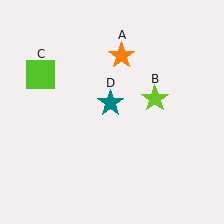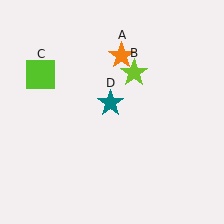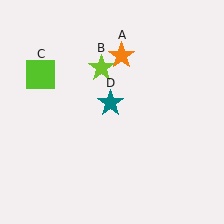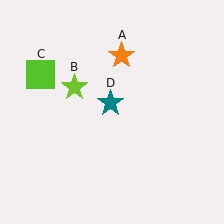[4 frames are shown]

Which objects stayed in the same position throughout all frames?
Orange star (object A) and lime square (object C) and teal star (object D) remained stationary.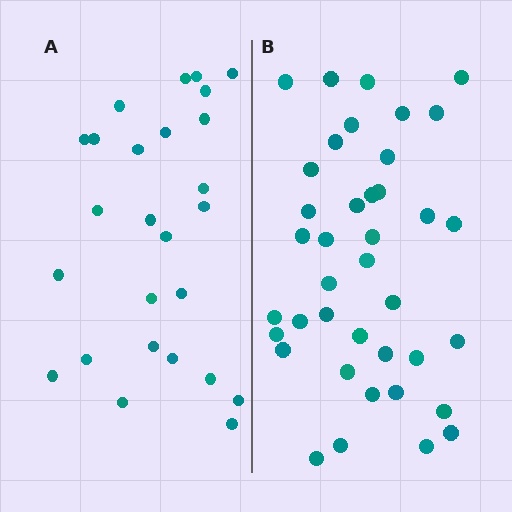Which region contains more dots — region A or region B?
Region B (the right region) has more dots.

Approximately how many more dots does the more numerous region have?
Region B has approximately 15 more dots than region A.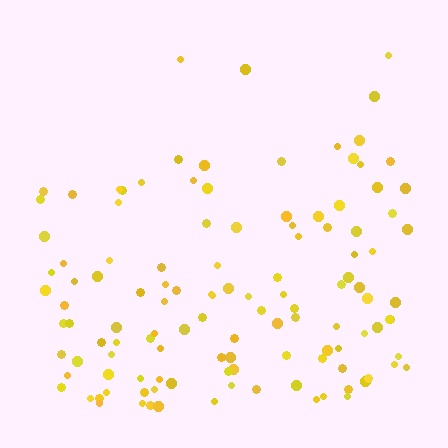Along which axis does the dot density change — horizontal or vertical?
Vertical.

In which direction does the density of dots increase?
From top to bottom, with the bottom side densest.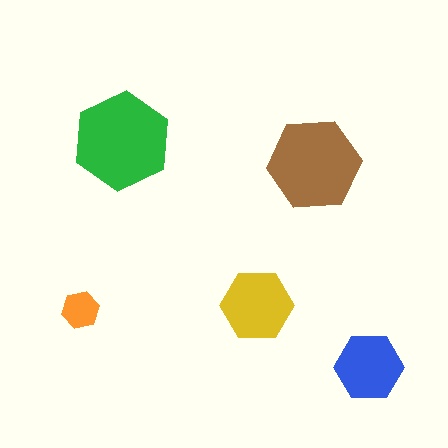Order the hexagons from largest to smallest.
the green one, the brown one, the yellow one, the blue one, the orange one.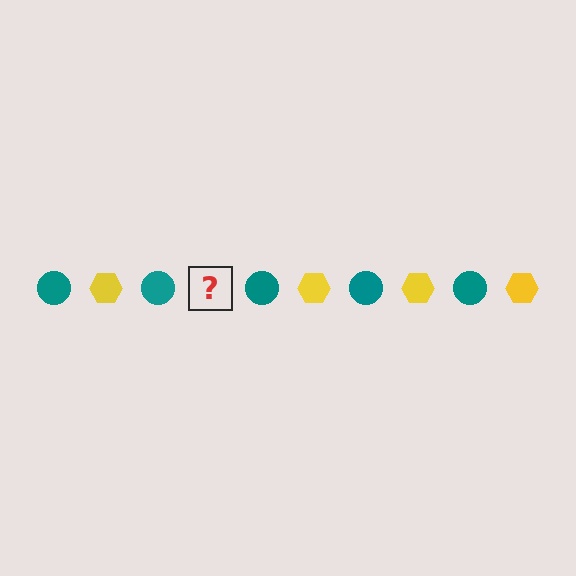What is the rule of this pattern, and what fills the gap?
The rule is that the pattern alternates between teal circle and yellow hexagon. The gap should be filled with a yellow hexagon.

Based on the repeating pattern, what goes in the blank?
The blank should be a yellow hexagon.